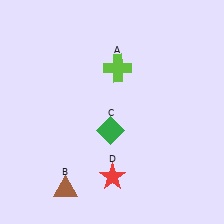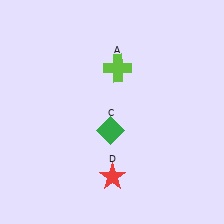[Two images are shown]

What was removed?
The brown triangle (B) was removed in Image 2.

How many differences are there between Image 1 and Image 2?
There is 1 difference between the two images.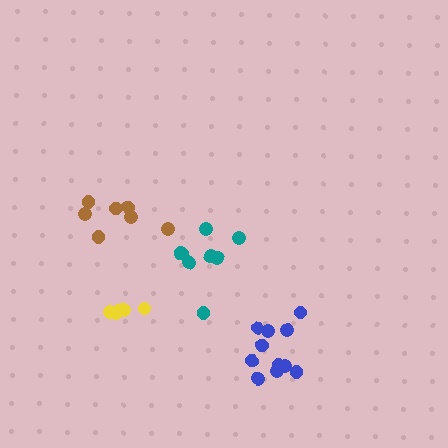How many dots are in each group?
Group 1: 11 dots, Group 2: 7 dots, Group 3: 5 dots, Group 4: 8 dots (31 total).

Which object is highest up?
The brown cluster is topmost.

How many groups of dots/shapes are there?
There are 4 groups.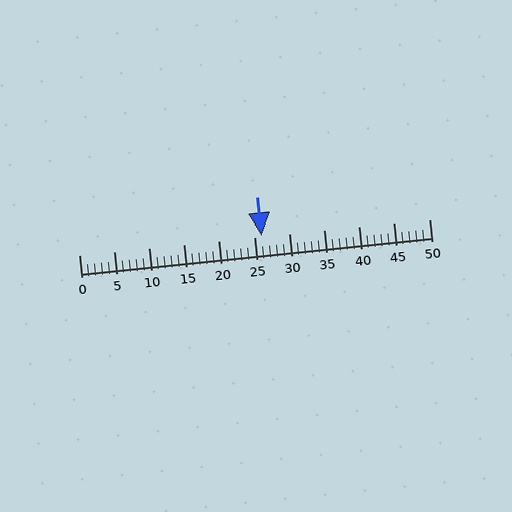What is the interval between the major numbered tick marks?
The major tick marks are spaced 5 units apart.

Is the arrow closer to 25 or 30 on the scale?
The arrow is closer to 25.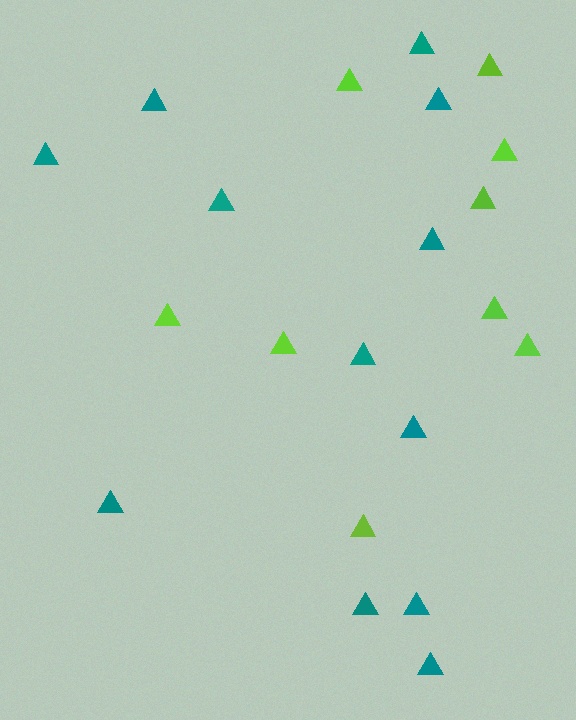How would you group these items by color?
There are 2 groups: one group of teal triangles (12) and one group of lime triangles (9).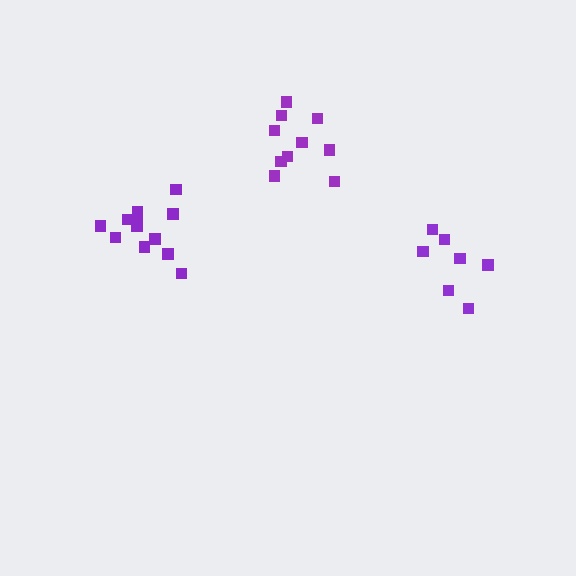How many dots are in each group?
Group 1: 12 dots, Group 2: 7 dots, Group 3: 10 dots (29 total).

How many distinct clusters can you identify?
There are 3 distinct clusters.